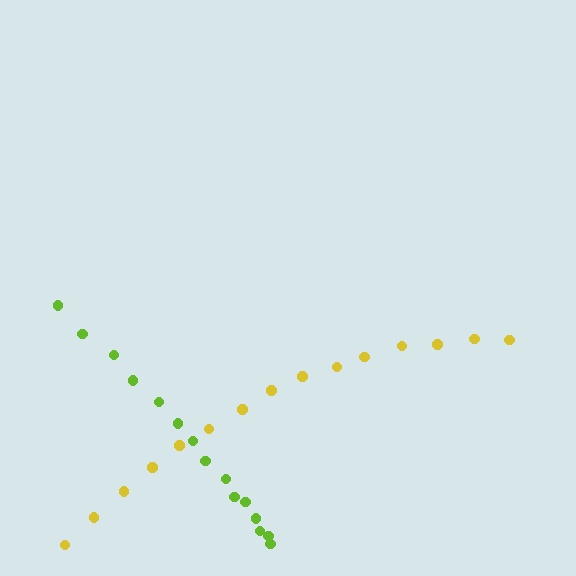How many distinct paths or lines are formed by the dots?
There are 2 distinct paths.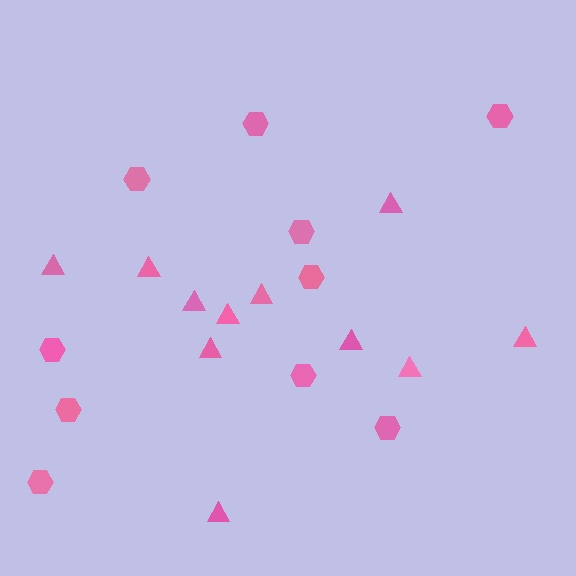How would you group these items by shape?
There are 2 groups: one group of triangles (11) and one group of hexagons (10).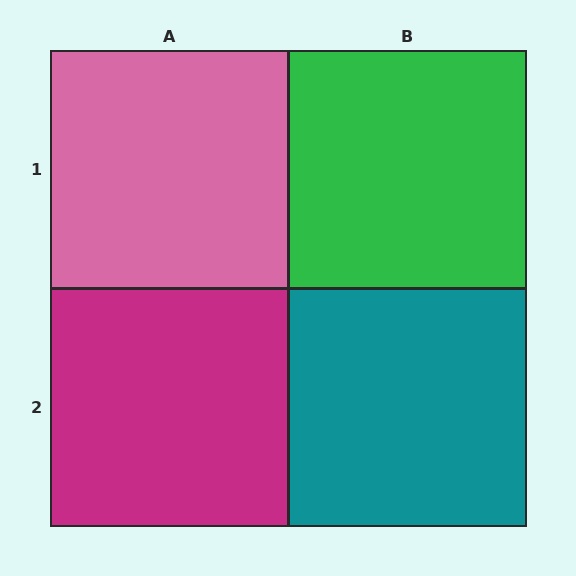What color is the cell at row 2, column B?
Teal.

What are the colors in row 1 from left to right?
Pink, green.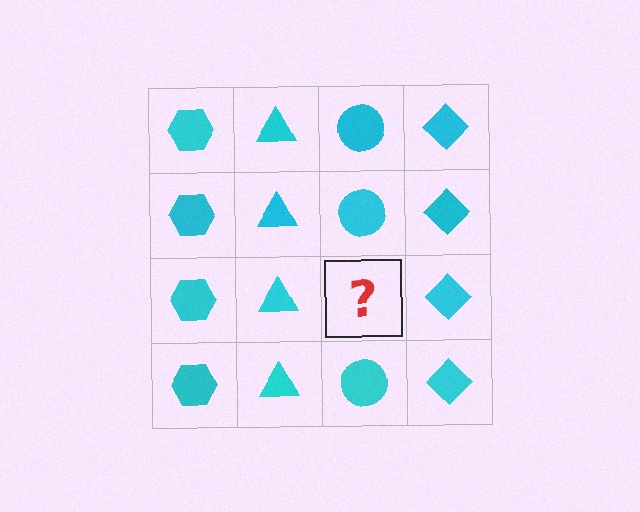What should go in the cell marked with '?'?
The missing cell should contain a cyan circle.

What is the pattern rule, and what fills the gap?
The rule is that each column has a consistent shape. The gap should be filled with a cyan circle.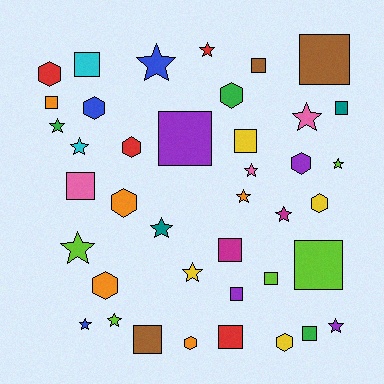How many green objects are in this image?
There are 3 green objects.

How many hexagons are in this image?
There are 10 hexagons.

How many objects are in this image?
There are 40 objects.